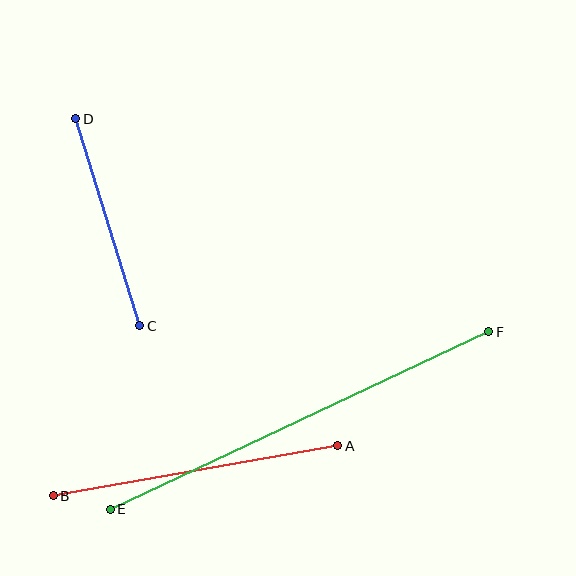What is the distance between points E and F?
The distance is approximately 418 pixels.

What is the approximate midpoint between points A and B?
The midpoint is at approximately (195, 471) pixels.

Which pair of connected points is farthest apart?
Points E and F are farthest apart.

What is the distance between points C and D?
The distance is approximately 217 pixels.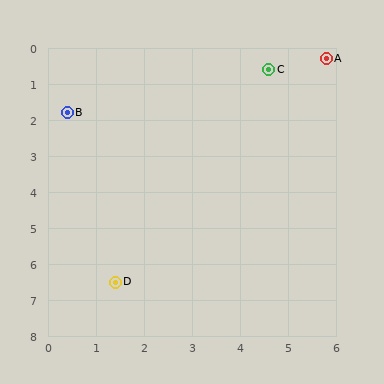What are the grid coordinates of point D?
Point D is at approximately (1.4, 6.5).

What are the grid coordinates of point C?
Point C is at approximately (4.6, 0.6).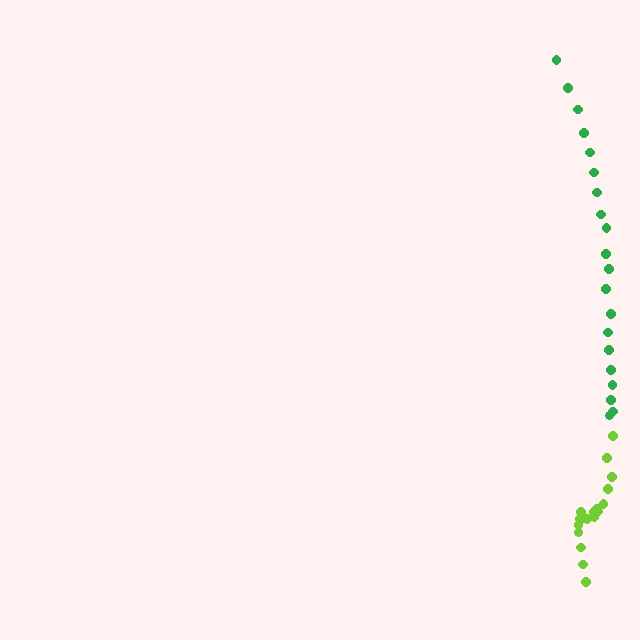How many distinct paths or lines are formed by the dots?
There are 2 distinct paths.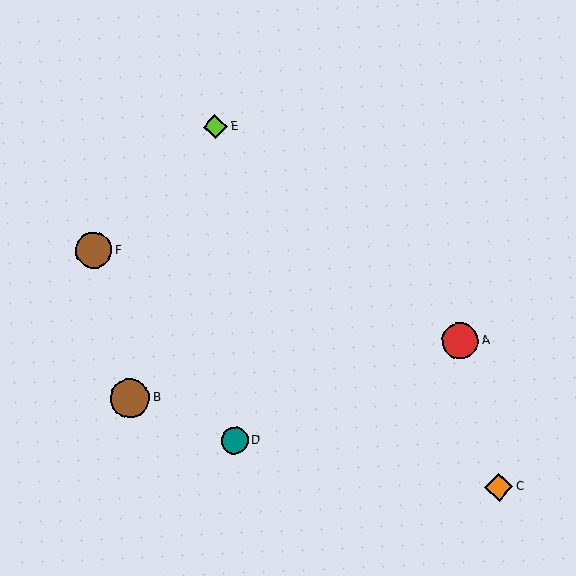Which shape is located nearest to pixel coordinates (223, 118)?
The lime diamond (labeled E) at (215, 127) is nearest to that location.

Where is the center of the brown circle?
The center of the brown circle is at (130, 398).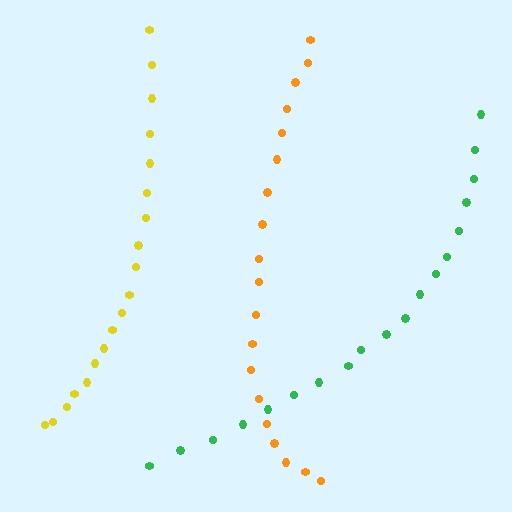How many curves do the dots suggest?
There are 3 distinct paths.